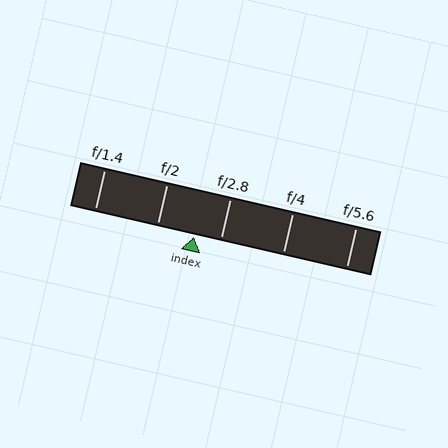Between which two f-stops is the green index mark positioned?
The index mark is between f/2 and f/2.8.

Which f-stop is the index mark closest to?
The index mark is closest to f/2.8.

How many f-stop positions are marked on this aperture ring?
There are 5 f-stop positions marked.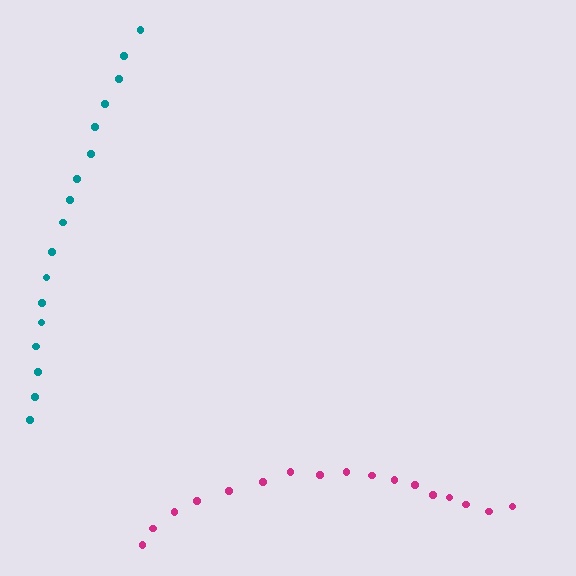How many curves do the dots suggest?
There are 2 distinct paths.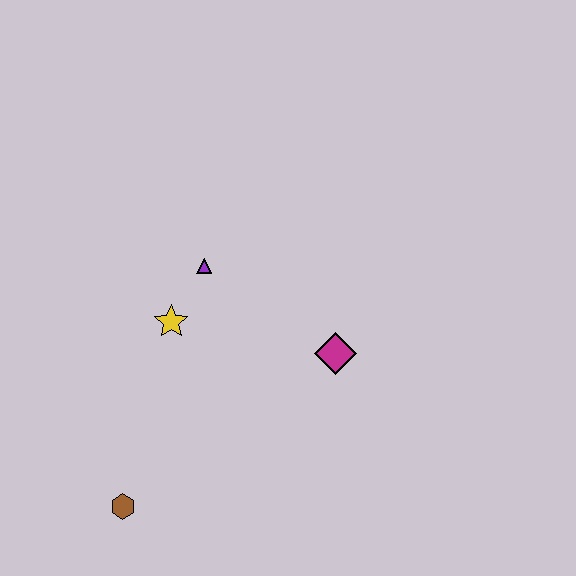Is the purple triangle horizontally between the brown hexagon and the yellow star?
No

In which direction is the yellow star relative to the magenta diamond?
The yellow star is to the left of the magenta diamond.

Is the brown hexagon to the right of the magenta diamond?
No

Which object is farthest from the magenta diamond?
The brown hexagon is farthest from the magenta diamond.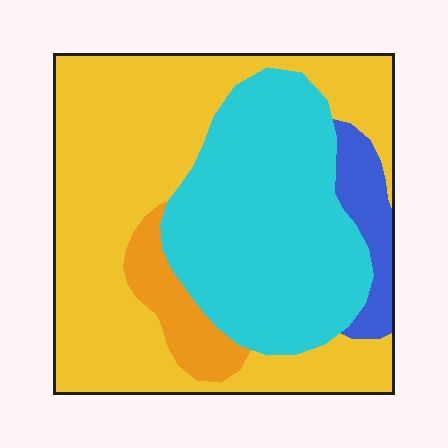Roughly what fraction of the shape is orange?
Orange covers 7% of the shape.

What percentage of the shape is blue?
Blue covers 7% of the shape.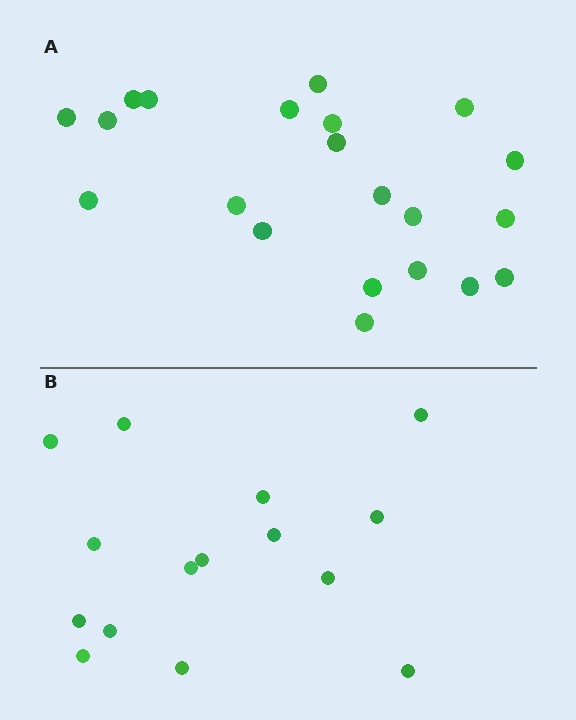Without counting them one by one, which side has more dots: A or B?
Region A (the top region) has more dots.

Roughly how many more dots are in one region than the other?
Region A has about 6 more dots than region B.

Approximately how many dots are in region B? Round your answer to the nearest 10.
About 20 dots. (The exact count is 15, which rounds to 20.)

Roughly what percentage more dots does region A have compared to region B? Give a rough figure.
About 40% more.